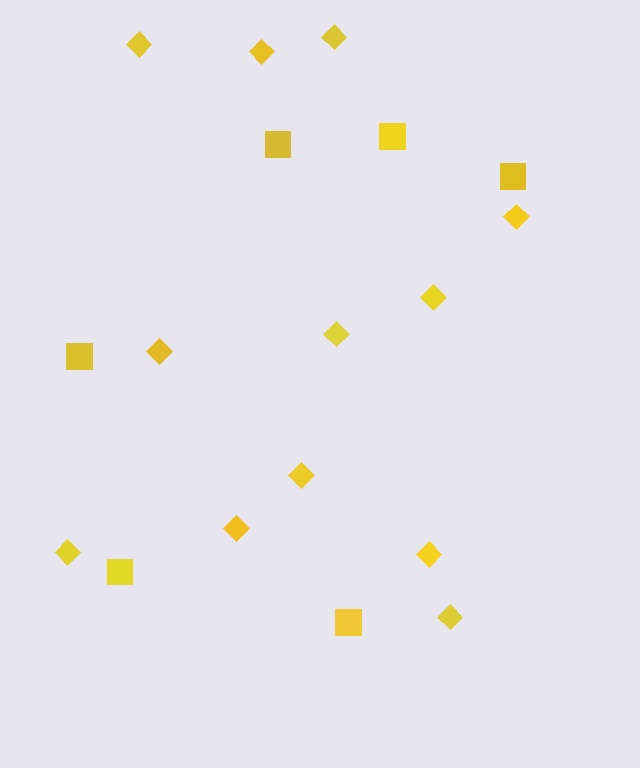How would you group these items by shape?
There are 2 groups: one group of squares (6) and one group of diamonds (12).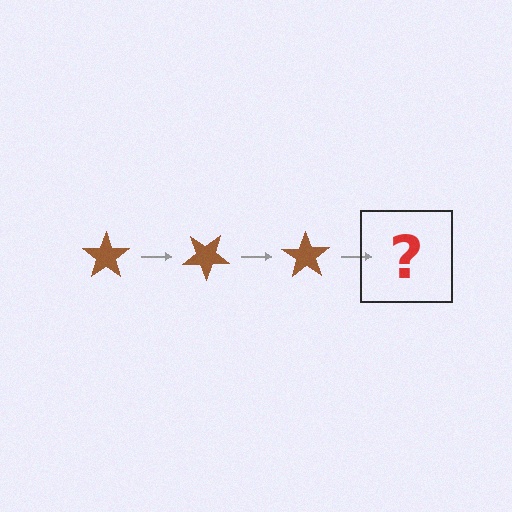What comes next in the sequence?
The next element should be a brown star rotated 105 degrees.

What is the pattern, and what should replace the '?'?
The pattern is that the star rotates 35 degrees each step. The '?' should be a brown star rotated 105 degrees.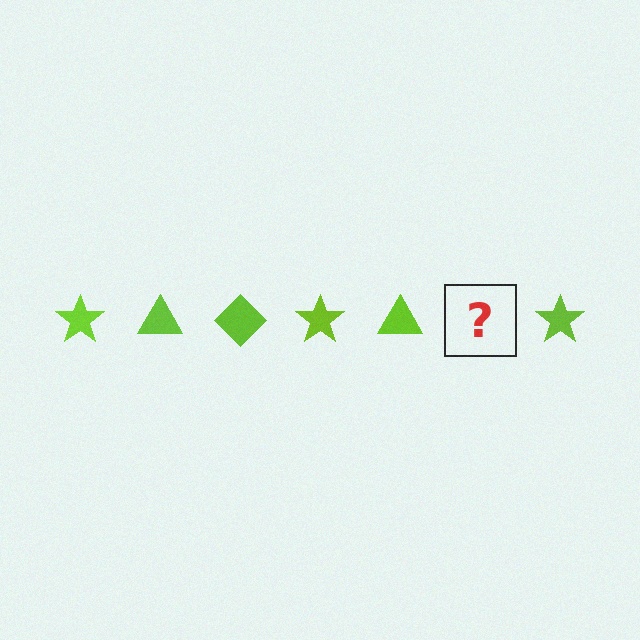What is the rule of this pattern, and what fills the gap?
The rule is that the pattern cycles through star, triangle, diamond shapes in lime. The gap should be filled with a lime diamond.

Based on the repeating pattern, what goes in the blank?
The blank should be a lime diamond.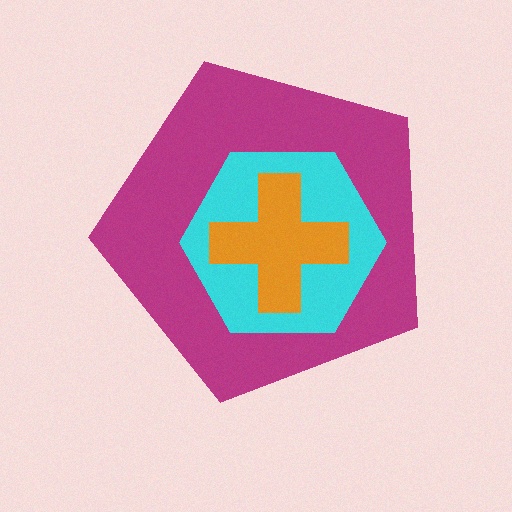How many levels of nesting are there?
3.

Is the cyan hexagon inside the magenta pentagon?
Yes.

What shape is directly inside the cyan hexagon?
The orange cross.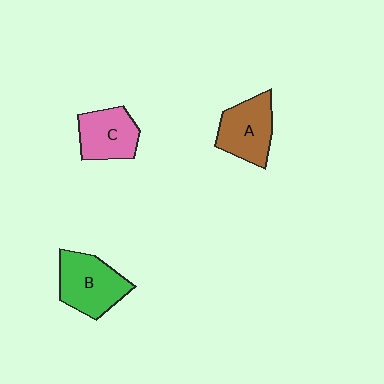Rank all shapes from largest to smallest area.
From largest to smallest: B (green), A (brown), C (pink).